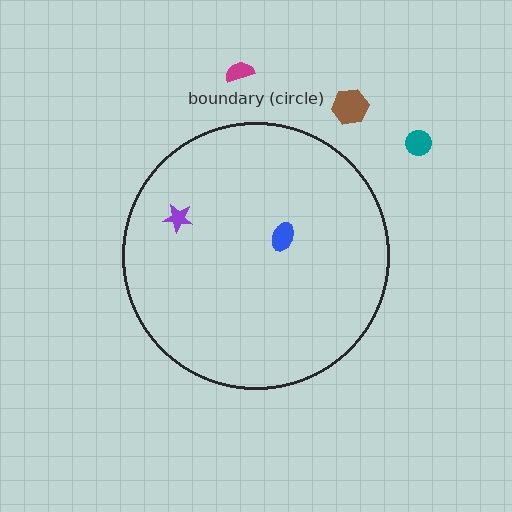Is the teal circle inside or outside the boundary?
Outside.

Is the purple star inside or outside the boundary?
Inside.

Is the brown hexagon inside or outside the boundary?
Outside.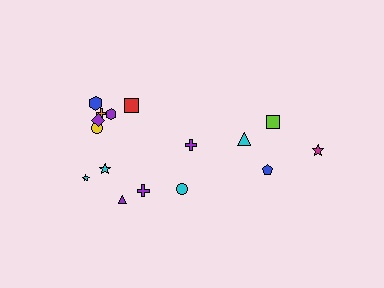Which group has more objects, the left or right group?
The left group.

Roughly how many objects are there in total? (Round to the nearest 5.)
Roughly 15 objects in total.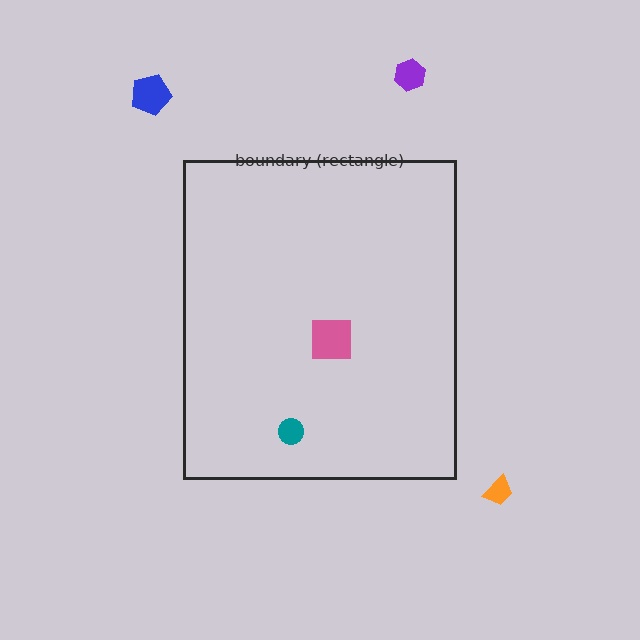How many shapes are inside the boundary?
2 inside, 3 outside.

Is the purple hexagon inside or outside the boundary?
Outside.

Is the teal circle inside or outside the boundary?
Inside.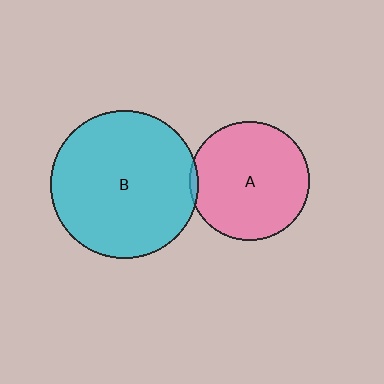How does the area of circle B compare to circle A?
Approximately 1.5 times.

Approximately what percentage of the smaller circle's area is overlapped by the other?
Approximately 5%.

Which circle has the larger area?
Circle B (cyan).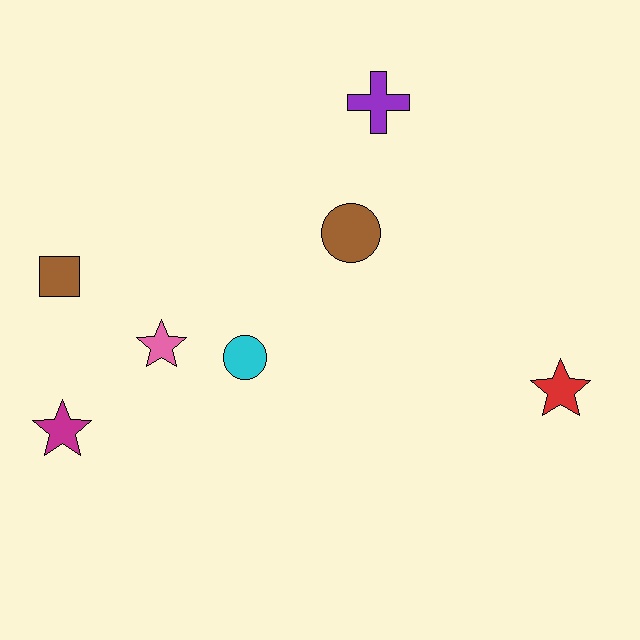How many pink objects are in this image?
There is 1 pink object.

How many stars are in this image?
There are 3 stars.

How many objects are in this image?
There are 7 objects.